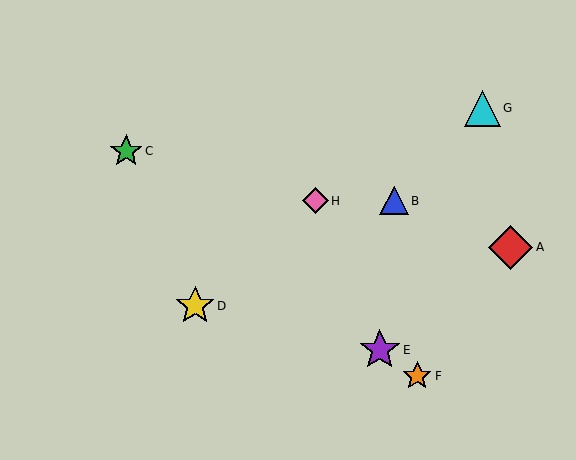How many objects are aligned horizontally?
2 objects (B, H) are aligned horizontally.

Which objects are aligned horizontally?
Objects B, H are aligned horizontally.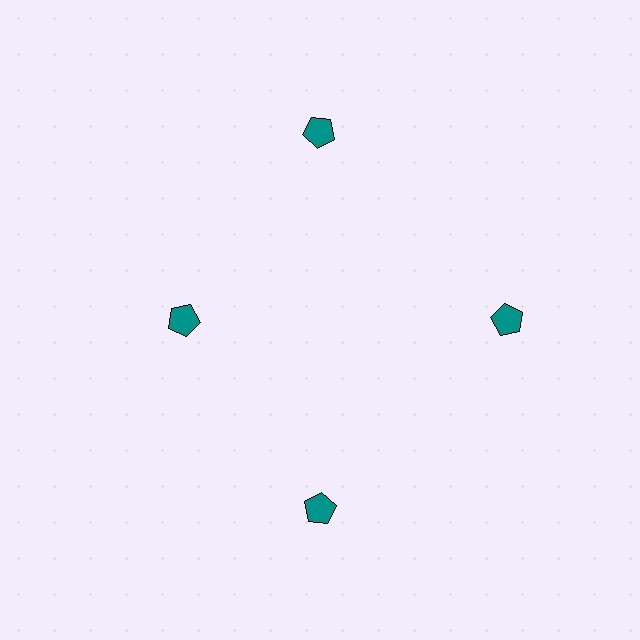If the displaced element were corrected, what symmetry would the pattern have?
It would have 4-fold rotational symmetry — the pattern would map onto itself every 90 degrees.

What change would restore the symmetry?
The symmetry would be restored by moving it outward, back onto the ring so that all 4 pentagons sit at equal angles and equal distance from the center.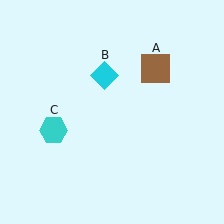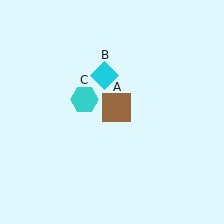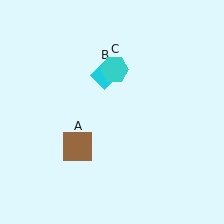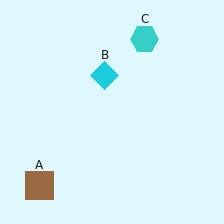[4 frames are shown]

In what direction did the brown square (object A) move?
The brown square (object A) moved down and to the left.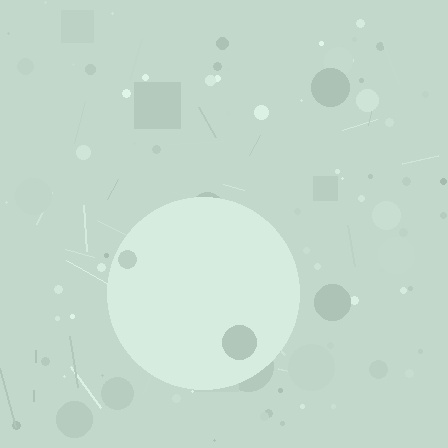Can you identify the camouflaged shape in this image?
The camouflaged shape is a circle.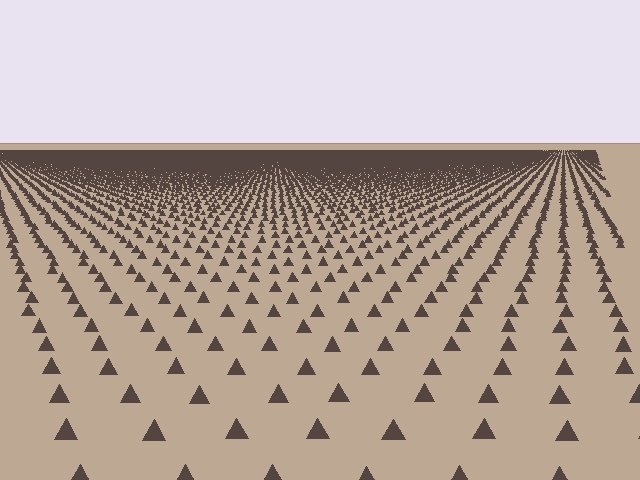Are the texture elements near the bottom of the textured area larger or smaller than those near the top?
Larger. Near the bottom, elements are closer to the viewer and appear at a bigger on-screen size.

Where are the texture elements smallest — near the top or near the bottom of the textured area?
Near the top.